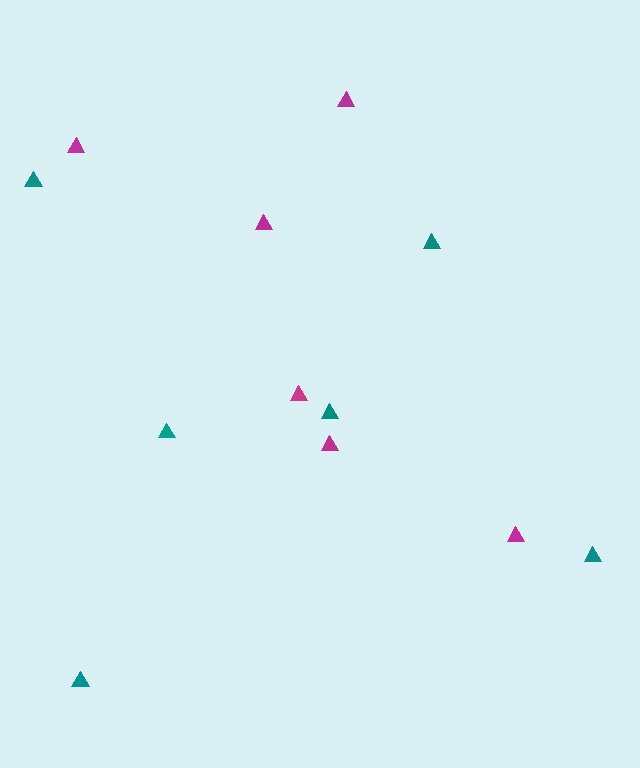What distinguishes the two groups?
There are 2 groups: one group of teal triangles (6) and one group of magenta triangles (6).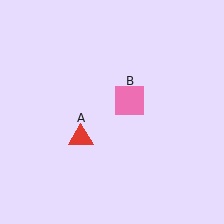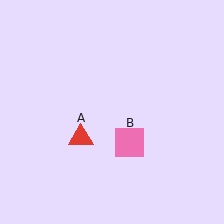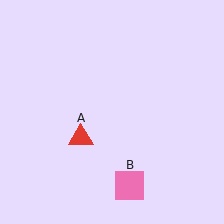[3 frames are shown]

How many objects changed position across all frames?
1 object changed position: pink square (object B).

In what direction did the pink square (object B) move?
The pink square (object B) moved down.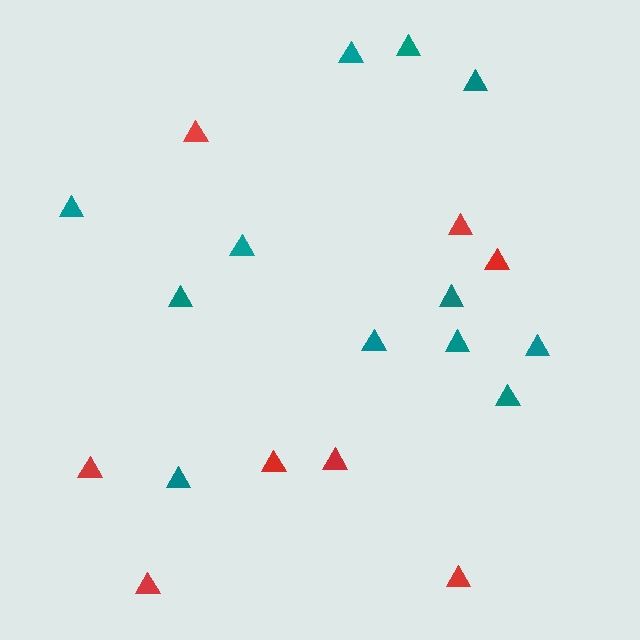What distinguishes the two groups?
There are 2 groups: one group of teal triangles (12) and one group of red triangles (8).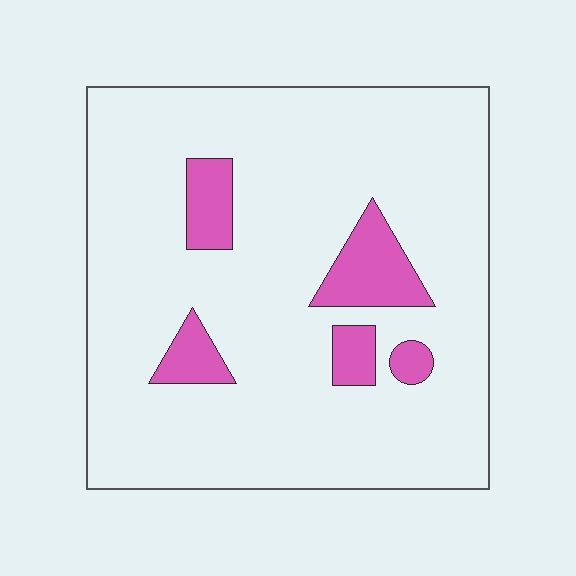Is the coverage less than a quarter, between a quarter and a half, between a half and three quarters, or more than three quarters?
Less than a quarter.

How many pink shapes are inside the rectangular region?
5.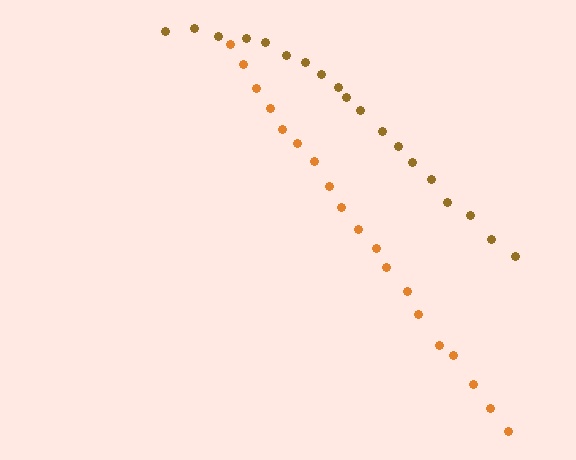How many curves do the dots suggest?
There are 2 distinct paths.